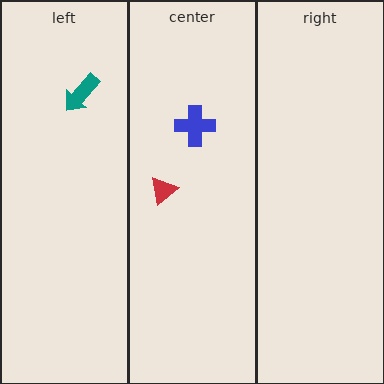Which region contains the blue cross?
The center region.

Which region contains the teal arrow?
The left region.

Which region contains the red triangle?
The center region.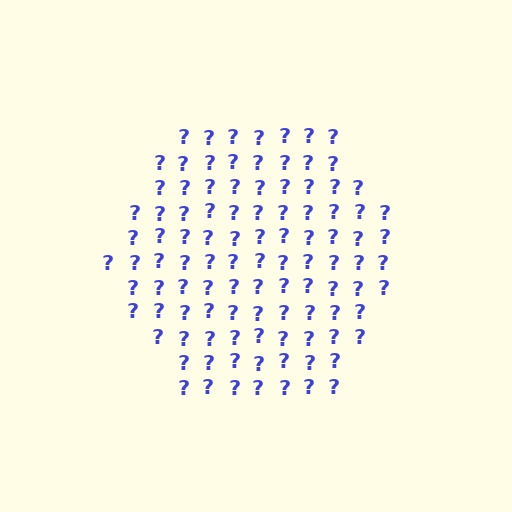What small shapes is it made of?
It is made of small question marks.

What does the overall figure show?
The overall figure shows a hexagon.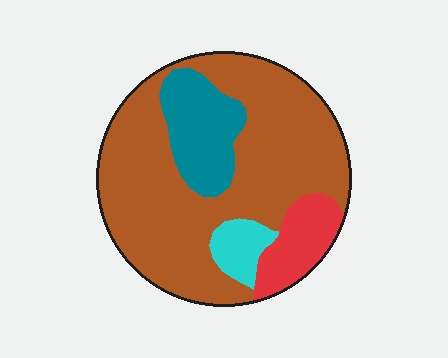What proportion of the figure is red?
Red takes up about one tenth (1/10) of the figure.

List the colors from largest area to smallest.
From largest to smallest: brown, teal, red, cyan.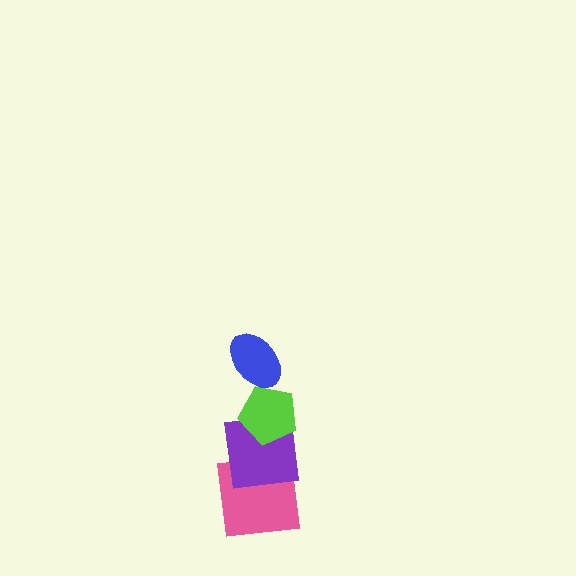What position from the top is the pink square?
The pink square is 4th from the top.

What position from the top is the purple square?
The purple square is 3rd from the top.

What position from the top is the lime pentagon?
The lime pentagon is 2nd from the top.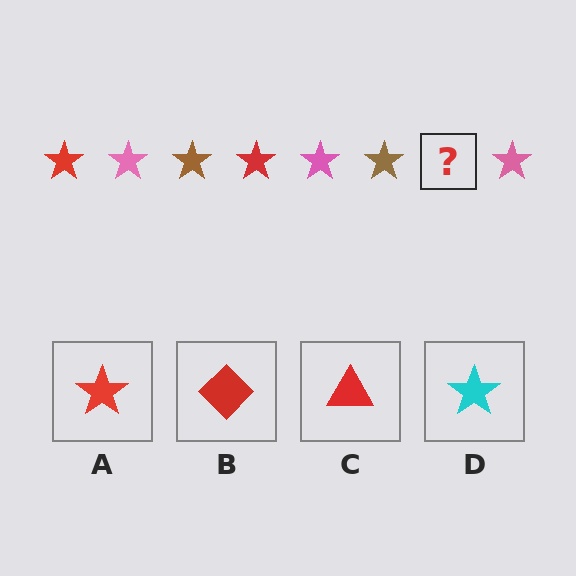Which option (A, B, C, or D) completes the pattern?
A.